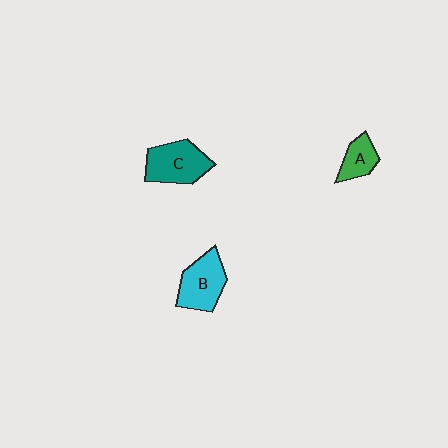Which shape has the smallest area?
Shape A (green).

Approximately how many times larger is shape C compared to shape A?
Approximately 1.8 times.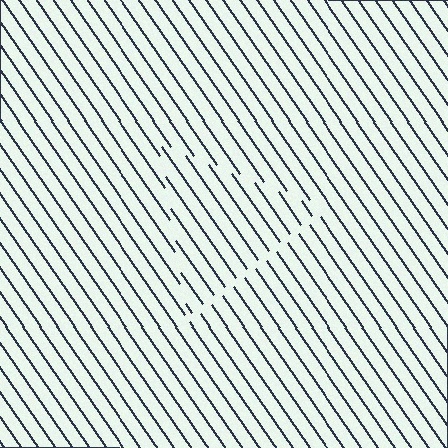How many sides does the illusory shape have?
3 sides — the line-ends trace a triangle.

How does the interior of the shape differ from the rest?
The interior of the shape contains the same grating, shifted by half a period — the contour is defined by the phase discontinuity where line-ends from the inner and outer gratings abut.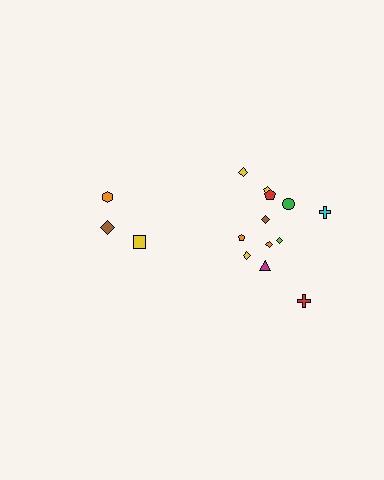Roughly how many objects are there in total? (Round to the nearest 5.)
Roughly 15 objects in total.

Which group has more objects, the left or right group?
The right group.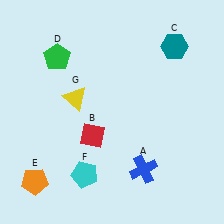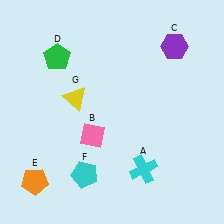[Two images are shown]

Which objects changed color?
A changed from blue to cyan. B changed from red to pink. C changed from teal to purple.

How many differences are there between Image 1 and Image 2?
There are 3 differences between the two images.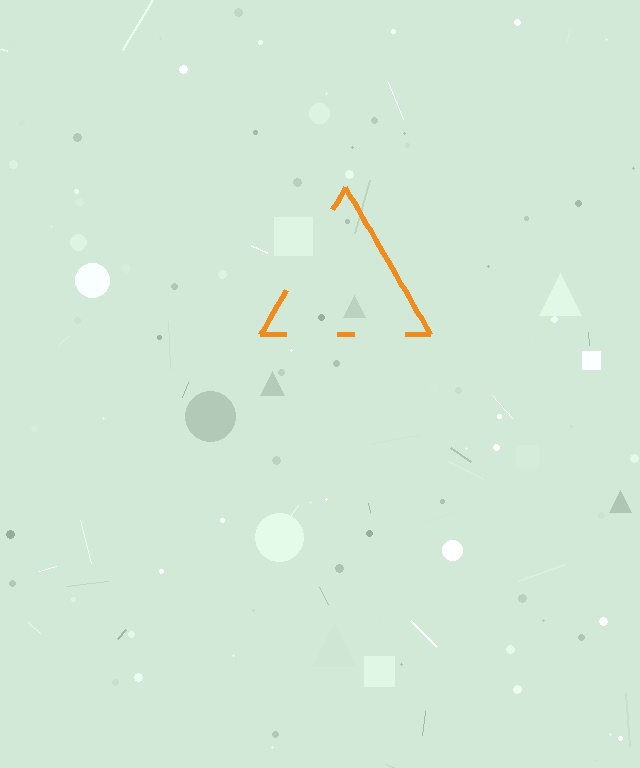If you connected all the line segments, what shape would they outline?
They would outline a triangle.